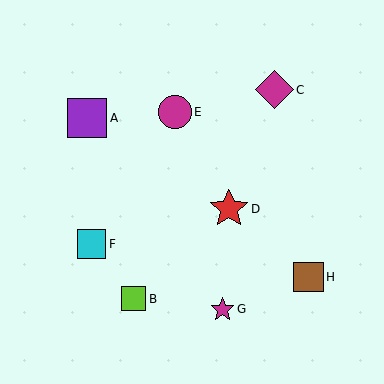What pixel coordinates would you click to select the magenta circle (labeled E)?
Click at (175, 112) to select the magenta circle E.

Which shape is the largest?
The purple square (labeled A) is the largest.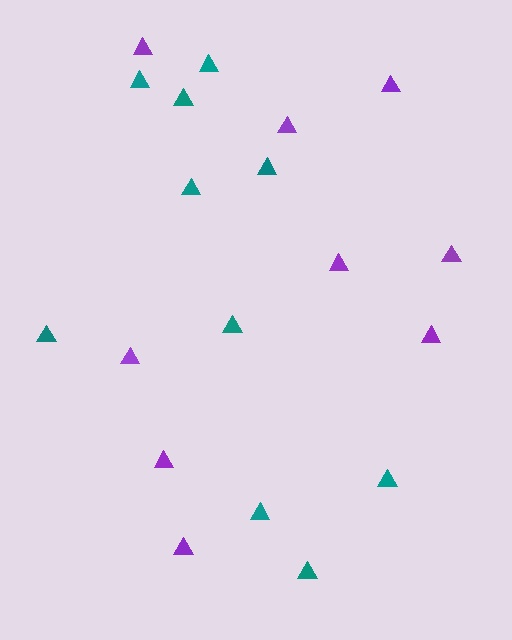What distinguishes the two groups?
There are 2 groups: one group of teal triangles (10) and one group of purple triangles (9).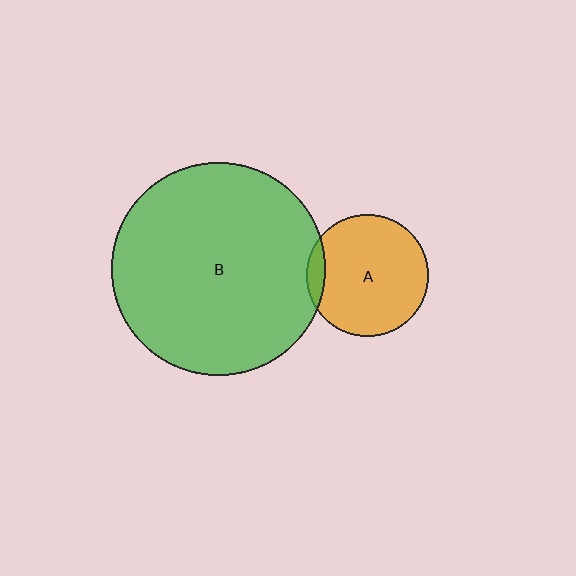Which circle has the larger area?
Circle B (green).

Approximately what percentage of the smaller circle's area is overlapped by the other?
Approximately 10%.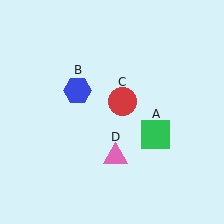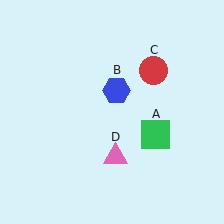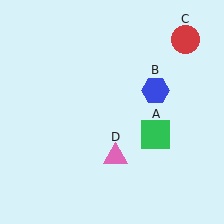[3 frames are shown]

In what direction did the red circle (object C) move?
The red circle (object C) moved up and to the right.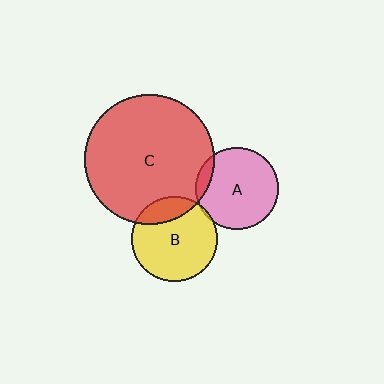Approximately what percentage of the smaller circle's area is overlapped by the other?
Approximately 10%.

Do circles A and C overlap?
Yes.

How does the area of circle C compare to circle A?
Approximately 2.5 times.